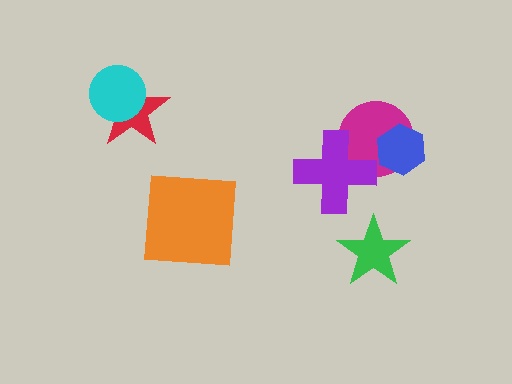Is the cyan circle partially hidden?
No, no other shape covers it.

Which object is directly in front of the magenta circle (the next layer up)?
The purple cross is directly in front of the magenta circle.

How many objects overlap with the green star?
0 objects overlap with the green star.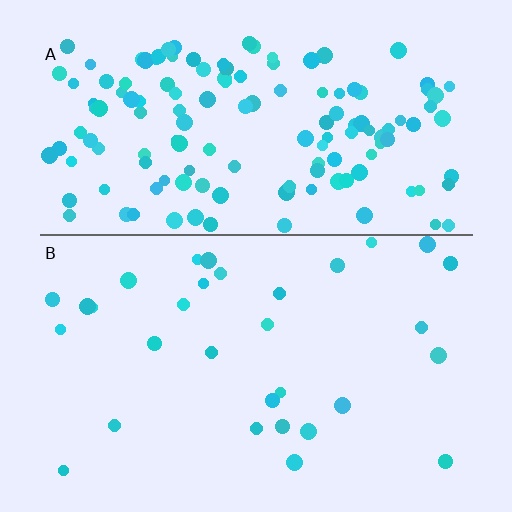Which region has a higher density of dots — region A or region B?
A (the top).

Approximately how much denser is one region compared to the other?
Approximately 4.6× — region A over region B.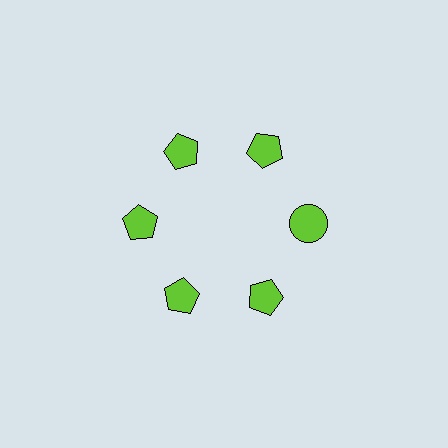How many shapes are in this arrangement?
There are 6 shapes arranged in a ring pattern.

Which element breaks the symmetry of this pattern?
The lime circle at roughly the 3 o'clock position breaks the symmetry. All other shapes are lime pentagons.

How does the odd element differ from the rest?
It has a different shape: circle instead of pentagon.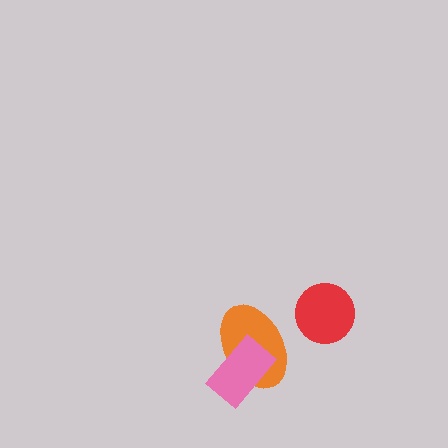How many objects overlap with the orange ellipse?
1 object overlaps with the orange ellipse.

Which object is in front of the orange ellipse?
The pink rectangle is in front of the orange ellipse.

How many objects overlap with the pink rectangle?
1 object overlaps with the pink rectangle.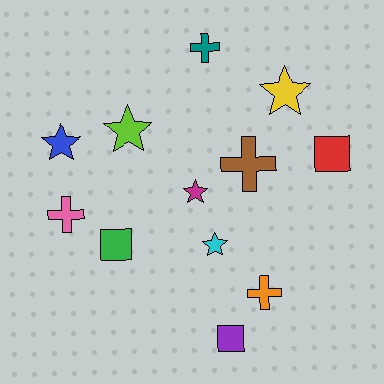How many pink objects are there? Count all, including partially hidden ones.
There is 1 pink object.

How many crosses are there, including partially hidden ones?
There are 4 crosses.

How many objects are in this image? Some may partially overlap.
There are 12 objects.